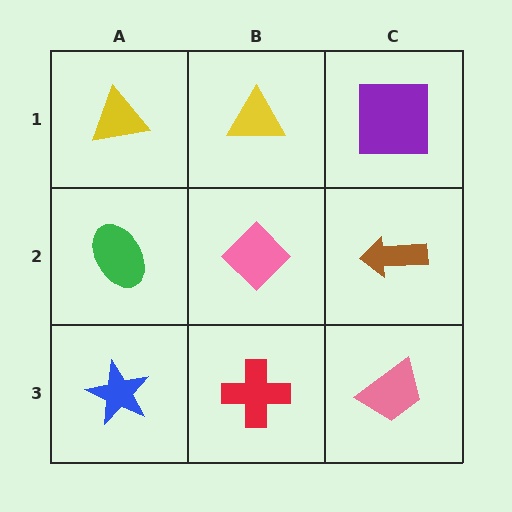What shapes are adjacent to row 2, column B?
A yellow triangle (row 1, column B), a red cross (row 3, column B), a green ellipse (row 2, column A), a brown arrow (row 2, column C).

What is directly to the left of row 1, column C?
A yellow triangle.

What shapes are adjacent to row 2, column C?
A purple square (row 1, column C), a pink trapezoid (row 3, column C), a pink diamond (row 2, column B).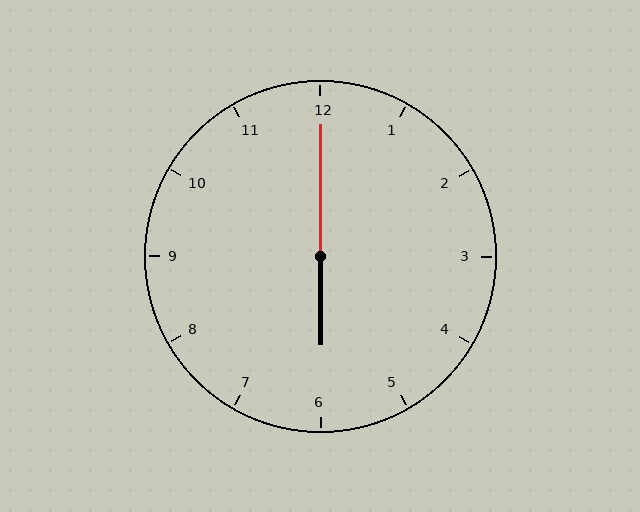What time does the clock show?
6:00.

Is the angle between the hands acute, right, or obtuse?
It is obtuse.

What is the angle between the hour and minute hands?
Approximately 180 degrees.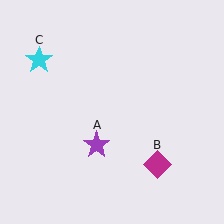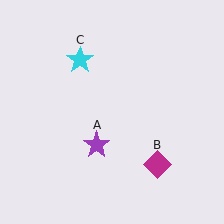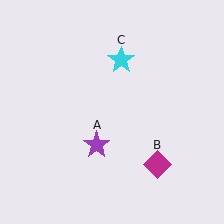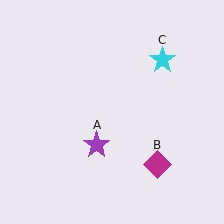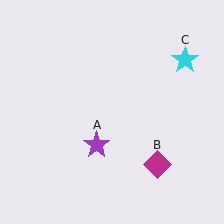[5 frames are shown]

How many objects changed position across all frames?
1 object changed position: cyan star (object C).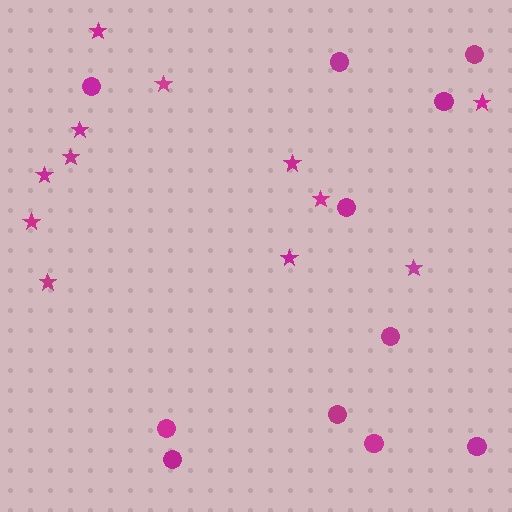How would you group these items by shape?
There are 2 groups: one group of circles (11) and one group of stars (12).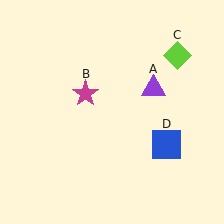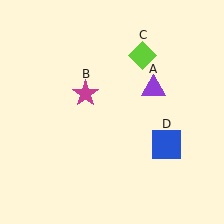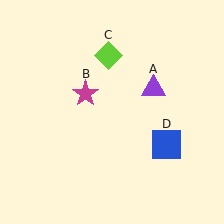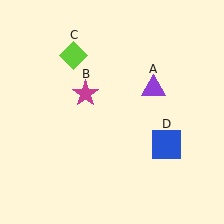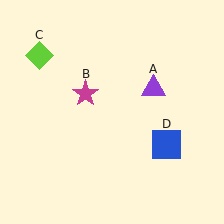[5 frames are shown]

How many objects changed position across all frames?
1 object changed position: lime diamond (object C).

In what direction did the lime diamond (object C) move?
The lime diamond (object C) moved left.